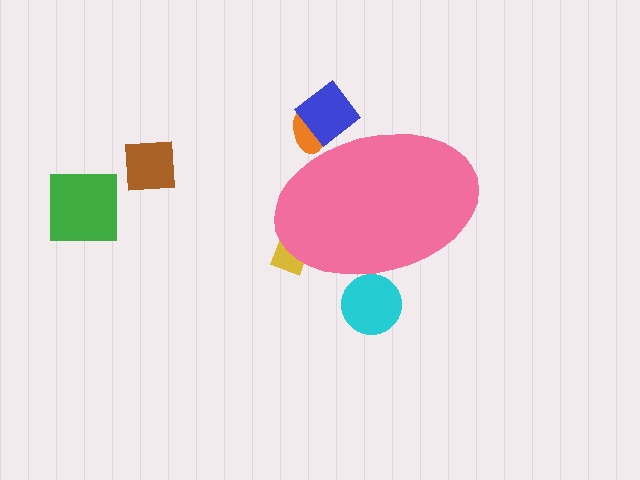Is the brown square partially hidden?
No, the brown square is fully visible.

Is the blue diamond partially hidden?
Yes, the blue diamond is partially hidden behind the pink ellipse.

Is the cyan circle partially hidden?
Yes, the cyan circle is partially hidden behind the pink ellipse.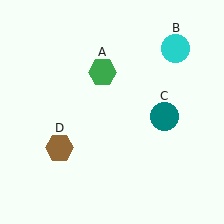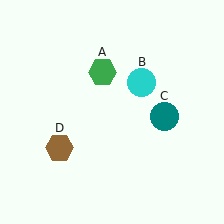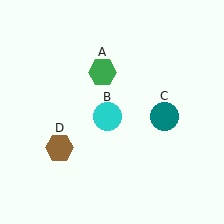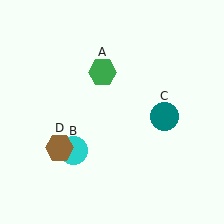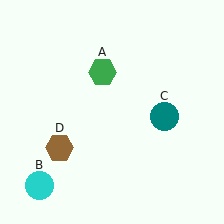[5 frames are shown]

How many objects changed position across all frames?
1 object changed position: cyan circle (object B).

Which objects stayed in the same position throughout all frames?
Green hexagon (object A) and teal circle (object C) and brown hexagon (object D) remained stationary.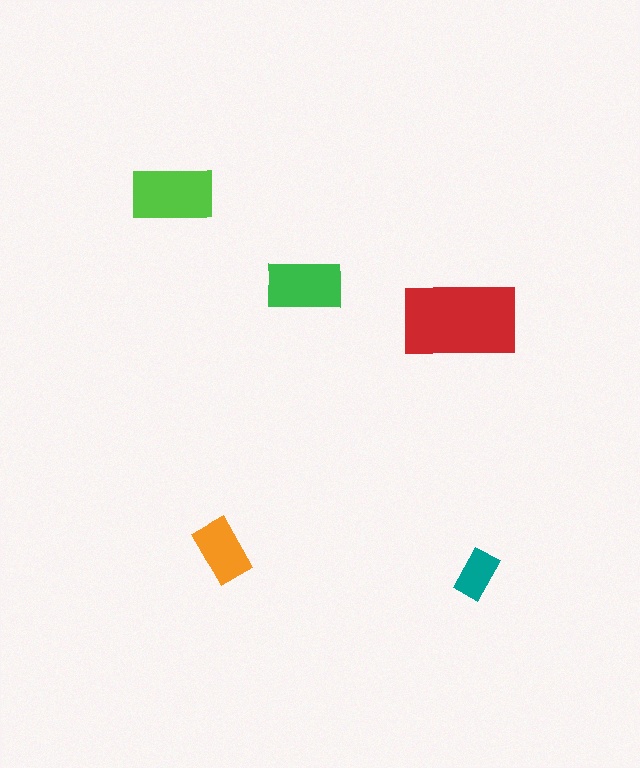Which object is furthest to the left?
The lime rectangle is leftmost.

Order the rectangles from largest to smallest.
the red one, the lime one, the green one, the orange one, the teal one.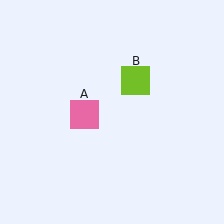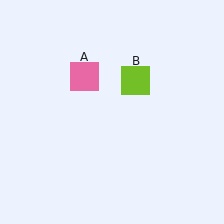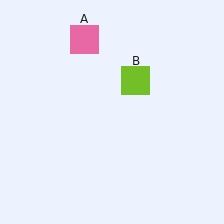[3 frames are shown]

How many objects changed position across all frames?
1 object changed position: pink square (object A).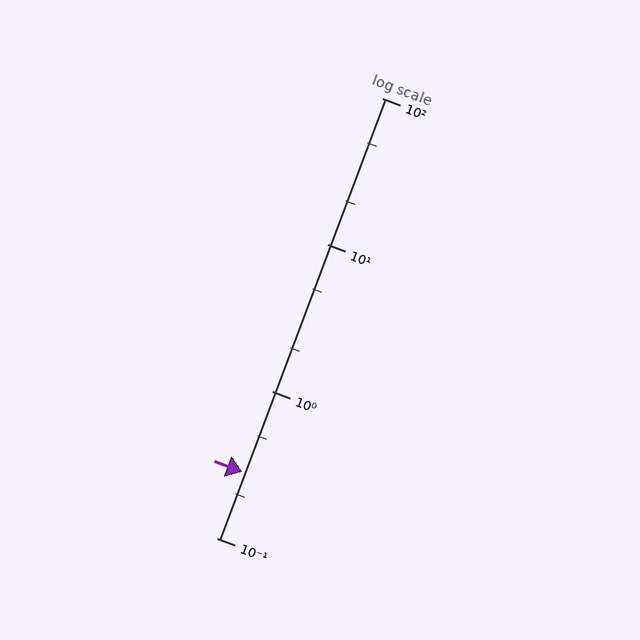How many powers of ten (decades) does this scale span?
The scale spans 3 decades, from 0.1 to 100.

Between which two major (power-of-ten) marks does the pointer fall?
The pointer is between 0.1 and 1.